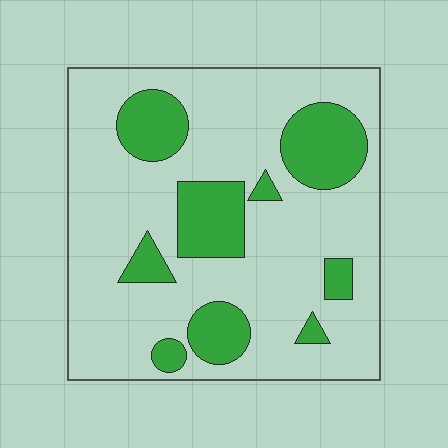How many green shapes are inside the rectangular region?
9.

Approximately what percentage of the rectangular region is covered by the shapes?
Approximately 25%.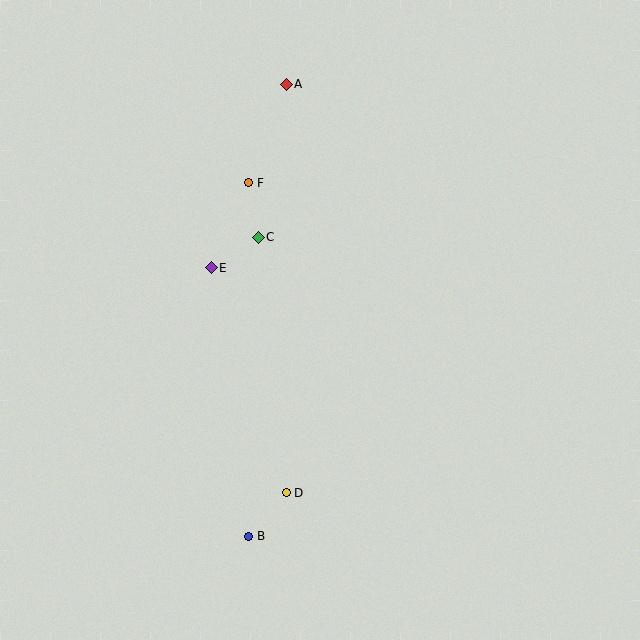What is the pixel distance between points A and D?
The distance between A and D is 409 pixels.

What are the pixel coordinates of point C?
Point C is at (258, 237).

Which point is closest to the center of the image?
Point C at (258, 237) is closest to the center.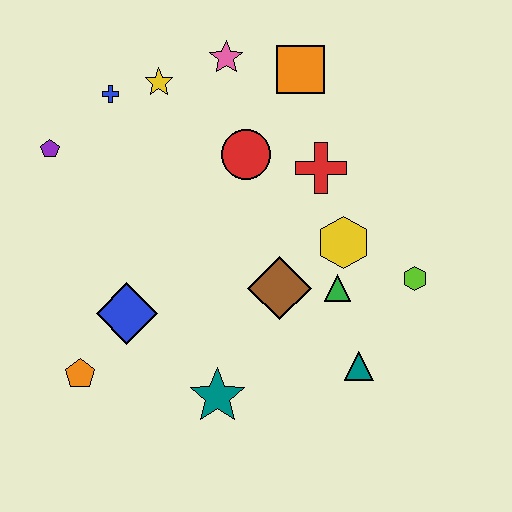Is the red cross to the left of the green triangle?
Yes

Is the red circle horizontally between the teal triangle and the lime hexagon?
No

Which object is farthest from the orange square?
The orange pentagon is farthest from the orange square.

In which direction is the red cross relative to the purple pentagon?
The red cross is to the right of the purple pentagon.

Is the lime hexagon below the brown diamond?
No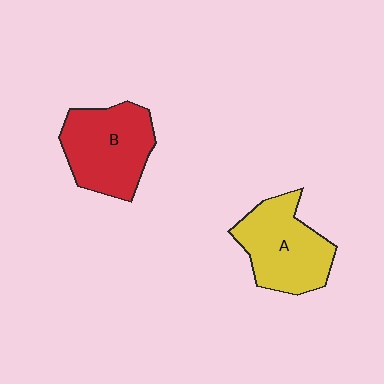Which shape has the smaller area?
Shape A (yellow).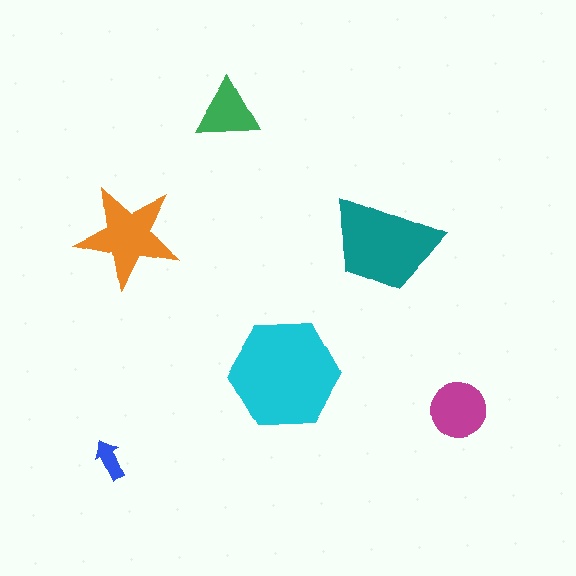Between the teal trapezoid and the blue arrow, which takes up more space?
The teal trapezoid.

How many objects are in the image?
There are 6 objects in the image.